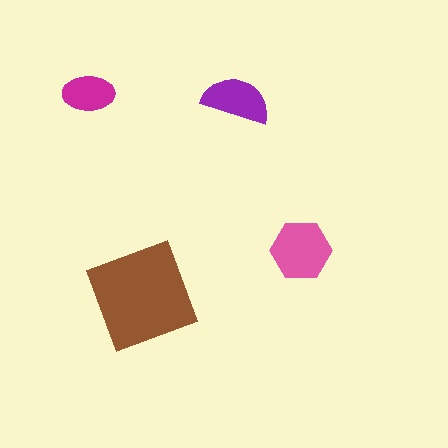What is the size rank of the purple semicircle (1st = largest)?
3rd.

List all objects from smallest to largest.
The magenta ellipse, the purple semicircle, the pink hexagon, the brown diamond.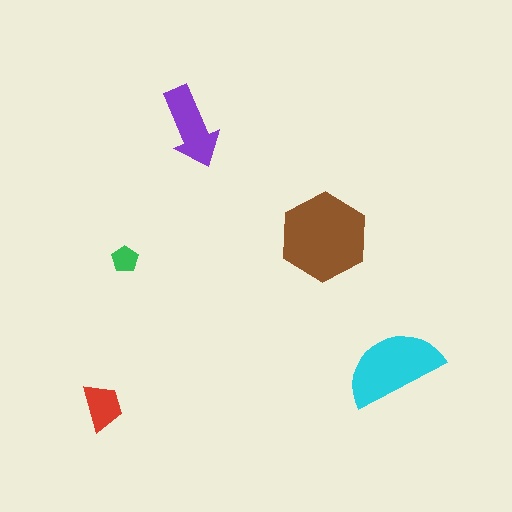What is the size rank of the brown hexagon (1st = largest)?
1st.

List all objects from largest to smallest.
The brown hexagon, the cyan semicircle, the purple arrow, the red trapezoid, the green pentagon.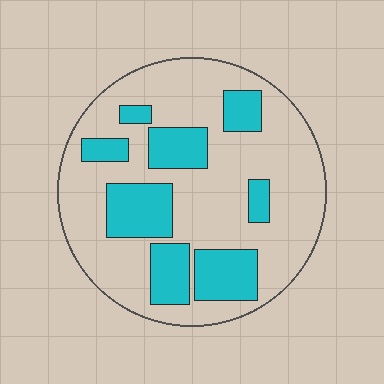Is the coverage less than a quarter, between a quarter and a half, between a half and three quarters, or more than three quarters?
Between a quarter and a half.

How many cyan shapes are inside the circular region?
8.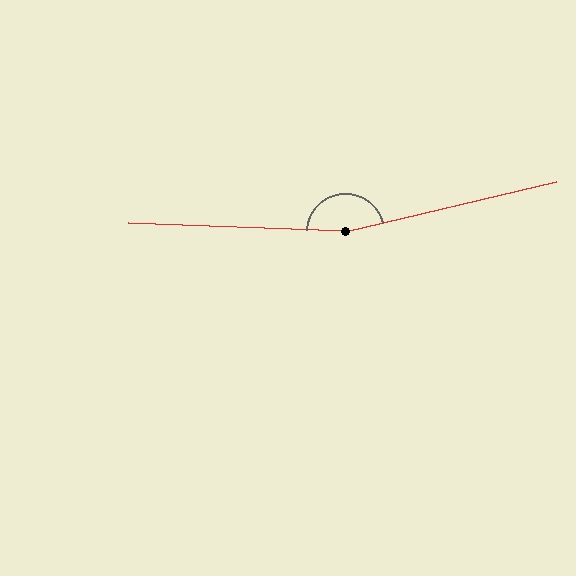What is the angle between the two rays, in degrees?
Approximately 164 degrees.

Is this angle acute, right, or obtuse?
It is obtuse.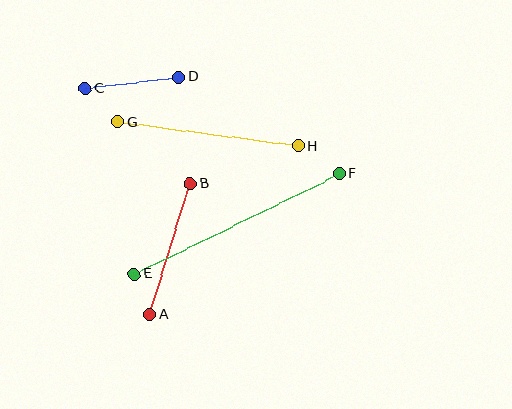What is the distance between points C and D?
The distance is approximately 95 pixels.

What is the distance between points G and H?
The distance is approximately 181 pixels.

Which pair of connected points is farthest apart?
Points E and F are farthest apart.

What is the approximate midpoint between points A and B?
The midpoint is at approximately (170, 249) pixels.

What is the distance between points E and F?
The distance is approximately 228 pixels.